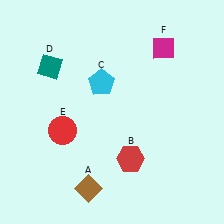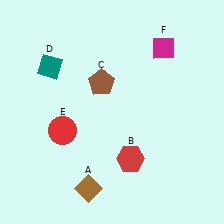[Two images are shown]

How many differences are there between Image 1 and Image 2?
There is 1 difference between the two images.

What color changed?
The pentagon (C) changed from cyan in Image 1 to brown in Image 2.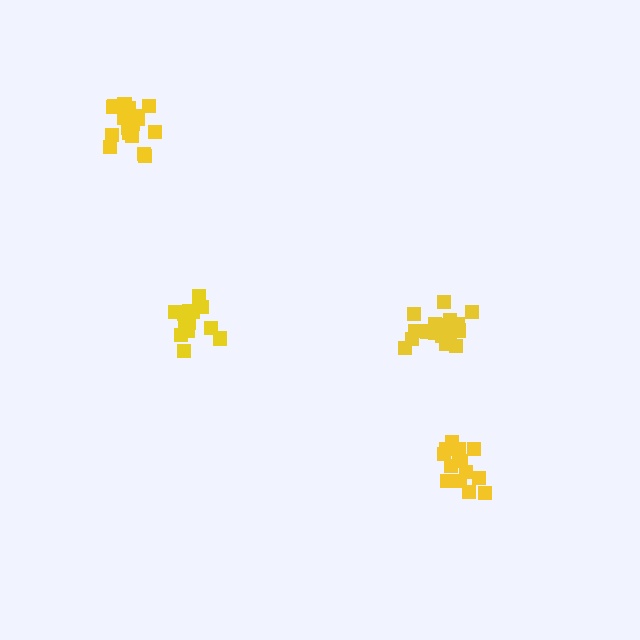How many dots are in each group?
Group 1: 14 dots, Group 2: 20 dots, Group 3: 14 dots, Group 4: 19 dots (67 total).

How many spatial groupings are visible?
There are 4 spatial groupings.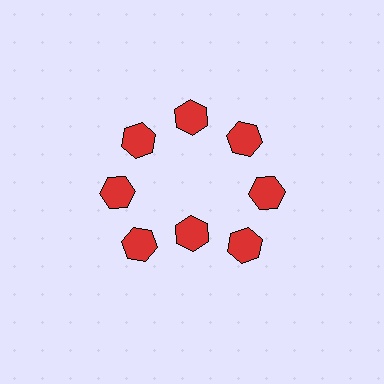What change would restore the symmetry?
The symmetry would be restored by moving it outward, back onto the ring so that all 8 hexagons sit at equal angles and equal distance from the center.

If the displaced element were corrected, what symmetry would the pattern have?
It would have 8-fold rotational symmetry — the pattern would map onto itself every 45 degrees.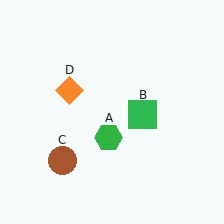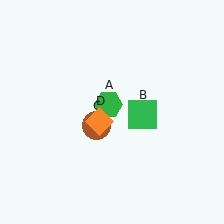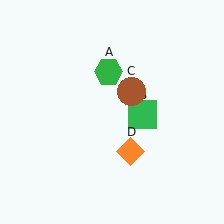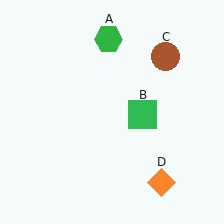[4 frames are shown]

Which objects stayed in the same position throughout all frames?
Green square (object B) remained stationary.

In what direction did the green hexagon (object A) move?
The green hexagon (object A) moved up.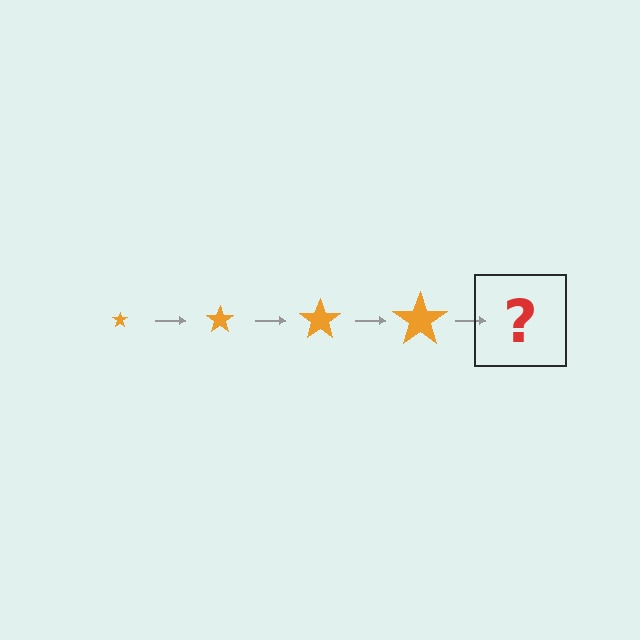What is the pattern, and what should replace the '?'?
The pattern is that the star gets progressively larger each step. The '?' should be an orange star, larger than the previous one.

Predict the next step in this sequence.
The next step is an orange star, larger than the previous one.